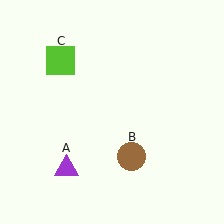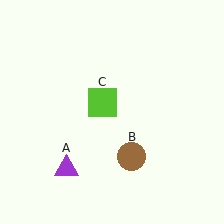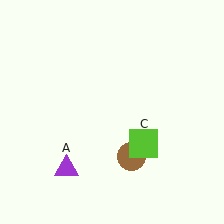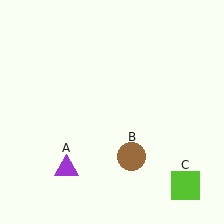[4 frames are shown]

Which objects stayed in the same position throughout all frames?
Purple triangle (object A) and brown circle (object B) remained stationary.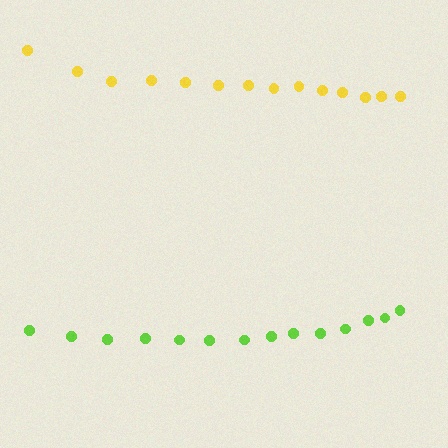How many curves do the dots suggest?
There are 2 distinct paths.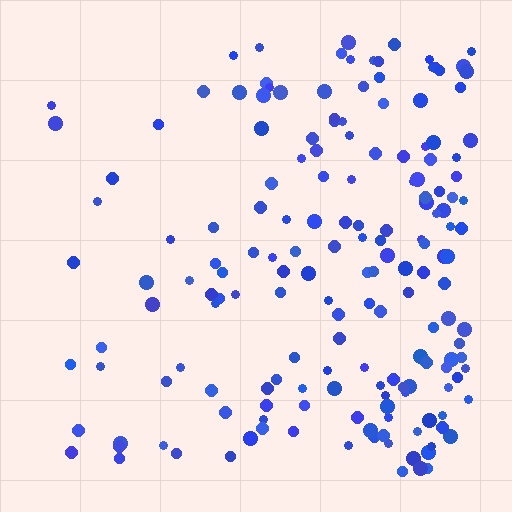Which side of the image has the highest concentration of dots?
The right.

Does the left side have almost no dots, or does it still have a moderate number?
Still a moderate number, just noticeably fewer than the right.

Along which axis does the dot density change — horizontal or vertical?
Horizontal.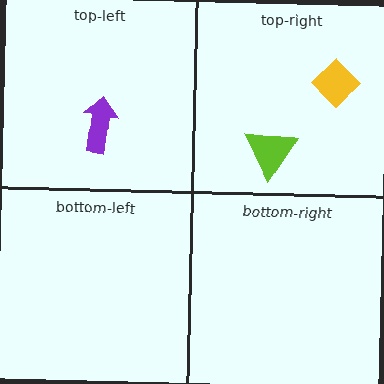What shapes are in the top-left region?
The purple arrow.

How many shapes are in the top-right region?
2.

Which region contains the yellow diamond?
The top-right region.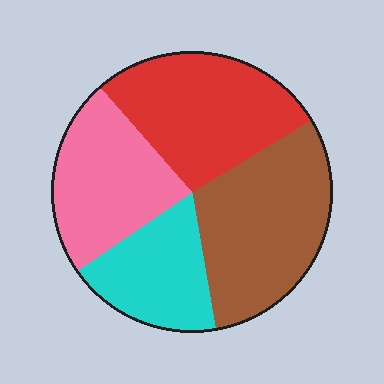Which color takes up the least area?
Cyan, at roughly 20%.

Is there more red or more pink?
Red.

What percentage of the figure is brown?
Brown takes up about one third (1/3) of the figure.